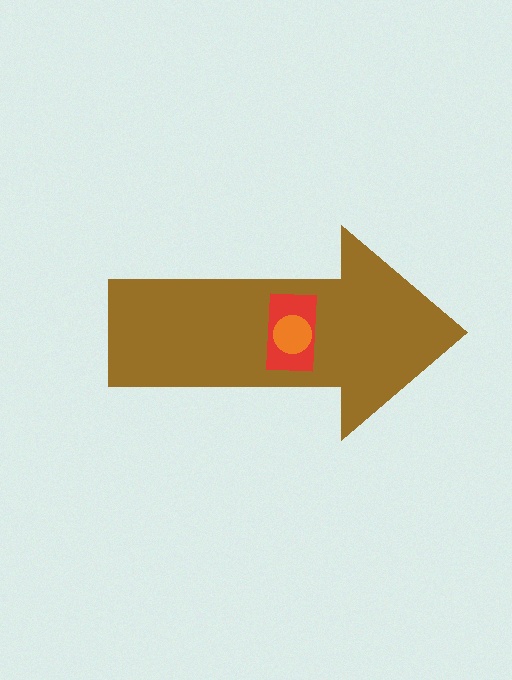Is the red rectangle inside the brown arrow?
Yes.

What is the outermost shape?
The brown arrow.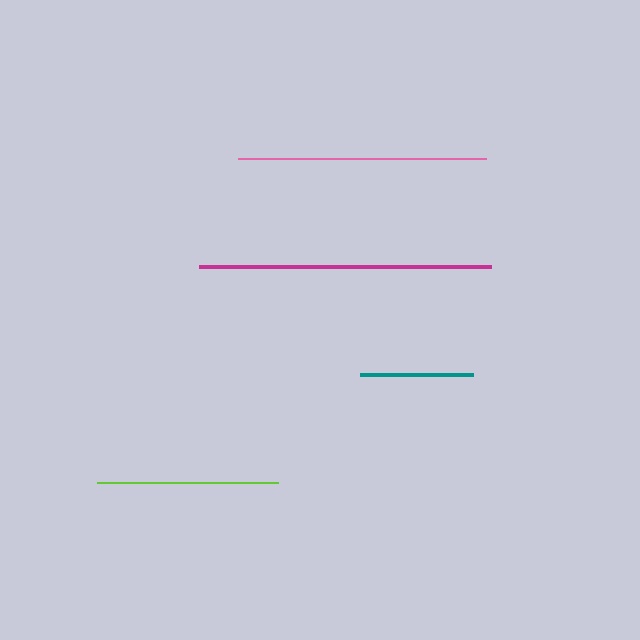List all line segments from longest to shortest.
From longest to shortest: magenta, pink, lime, teal.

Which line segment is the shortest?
The teal line is the shortest at approximately 113 pixels.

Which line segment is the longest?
The magenta line is the longest at approximately 292 pixels.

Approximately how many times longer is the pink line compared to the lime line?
The pink line is approximately 1.4 times the length of the lime line.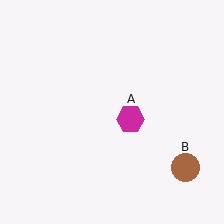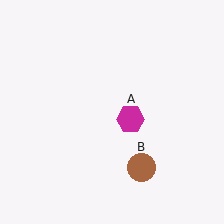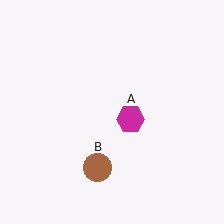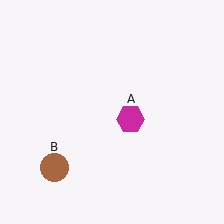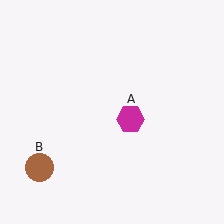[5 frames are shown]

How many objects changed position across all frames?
1 object changed position: brown circle (object B).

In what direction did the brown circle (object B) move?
The brown circle (object B) moved left.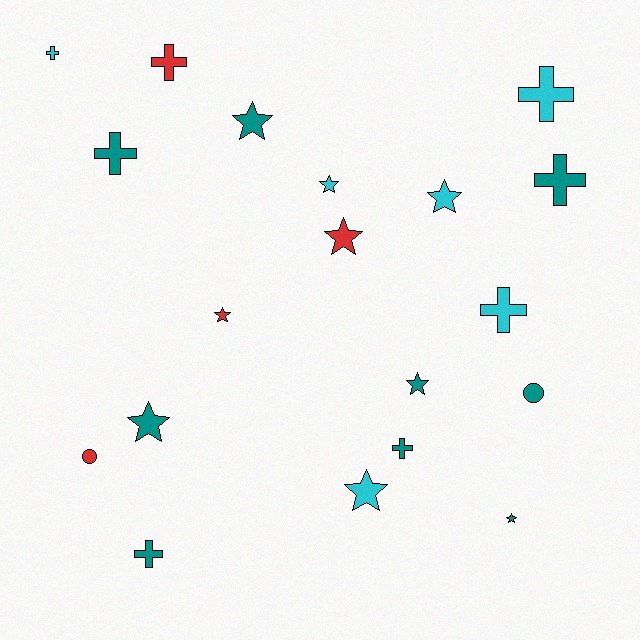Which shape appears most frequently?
Star, with 9 objects.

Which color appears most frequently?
Teal, with 9 objects.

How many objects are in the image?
There are 19 objects.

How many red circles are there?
There is 1 red circle.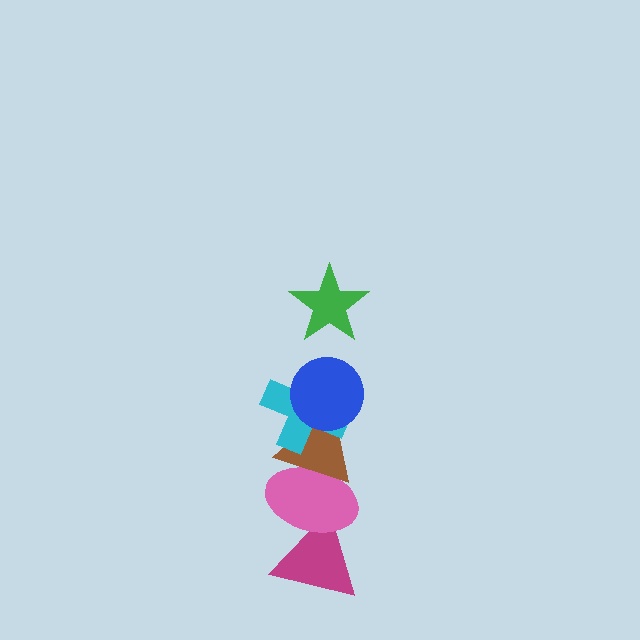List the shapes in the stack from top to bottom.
From top to bottom: the green star, the blue circle, the cyan cross, the brown triangle, the pink ellipse, the magenta triangle.